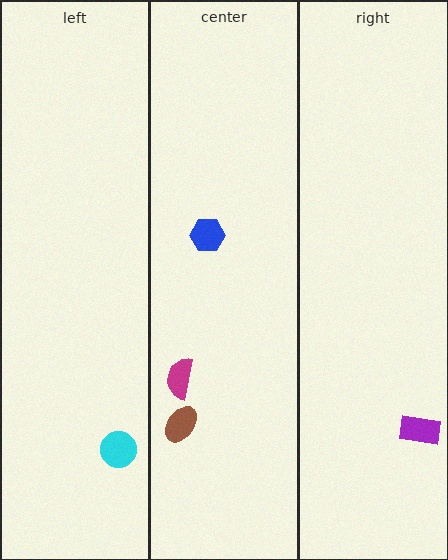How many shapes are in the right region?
1.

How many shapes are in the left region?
1.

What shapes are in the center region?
The brown ellipse, the blue hexagon, the magenta semicircle.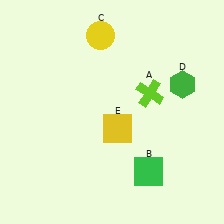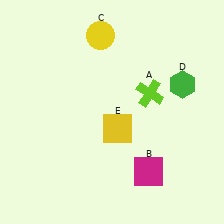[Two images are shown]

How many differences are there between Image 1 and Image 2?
There is 1 difference between the two images.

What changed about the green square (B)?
In Image 1, B is green. In Image 2, it changed to magenta.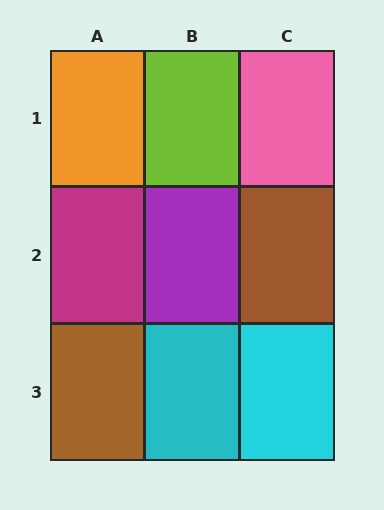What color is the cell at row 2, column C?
Brown.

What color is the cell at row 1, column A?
Orange.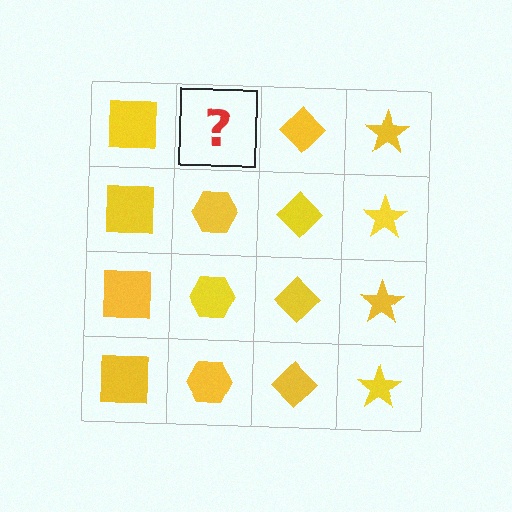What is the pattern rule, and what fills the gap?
The rule is that each column has a consistent shape. The gap should be filled with a yellow hexagon.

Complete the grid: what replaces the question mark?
The question mark should be replaced with a yellow hexagon.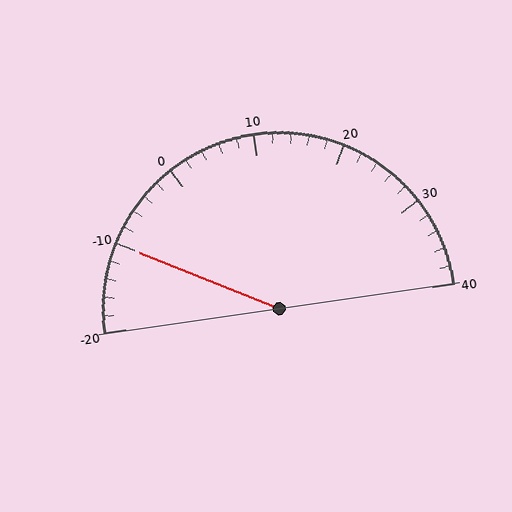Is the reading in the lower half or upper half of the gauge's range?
The reading is in the lower half of the range (-20 to 40).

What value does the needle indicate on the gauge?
The needle indicates approximately -10.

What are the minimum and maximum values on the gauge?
The gauge ranges from -20 to 40.